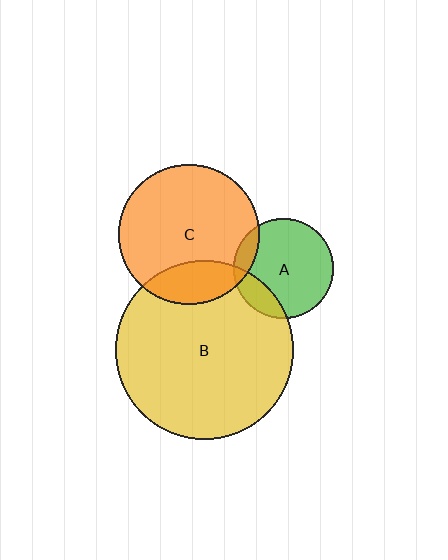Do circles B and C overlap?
Yes.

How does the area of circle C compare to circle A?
Approximately 2.0 times.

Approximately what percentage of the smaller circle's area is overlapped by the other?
Approximately 20%.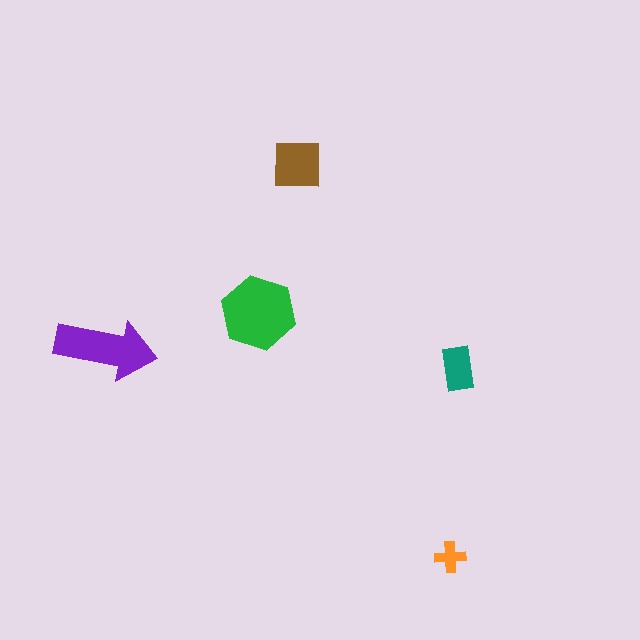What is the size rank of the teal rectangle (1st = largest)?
4th.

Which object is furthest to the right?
The teal rectangle is rightmost.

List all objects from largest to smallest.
The green hexagon, the purple arrow, the brown square, the teal rectangle, the orange cross.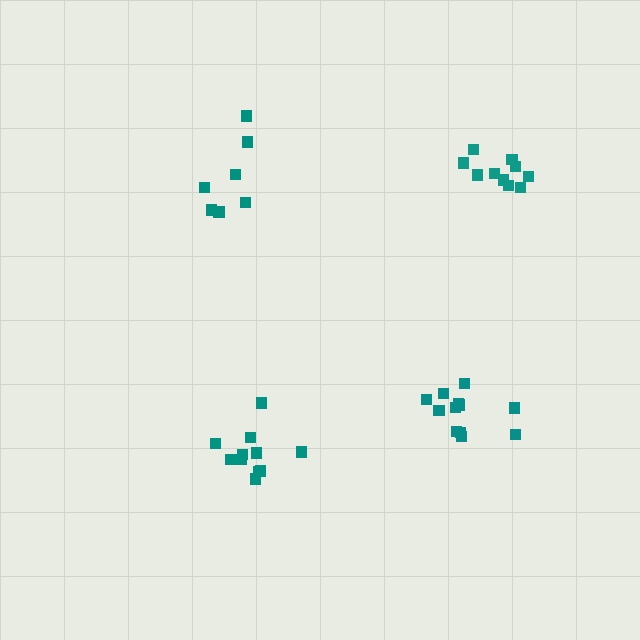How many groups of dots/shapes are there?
There are 4 groups.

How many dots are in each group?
Group 1: 11 dots, Group 2: 7 dots, Group 3: 10 dots, Group 4: 12 dots (40 total).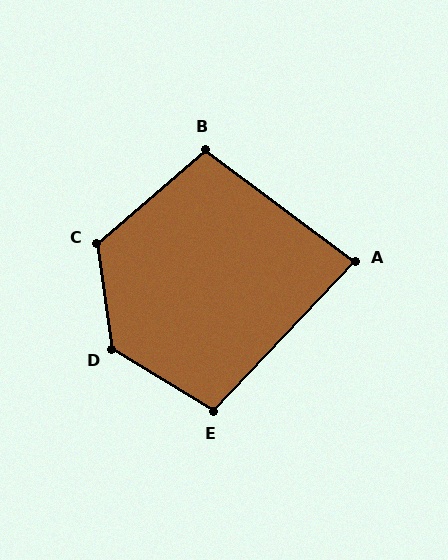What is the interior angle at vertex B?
Approximately 102 degrees (obtuse).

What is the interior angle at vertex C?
Approximately 123 degrees (obtuse).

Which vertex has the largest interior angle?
D, at approximately 129 degrees.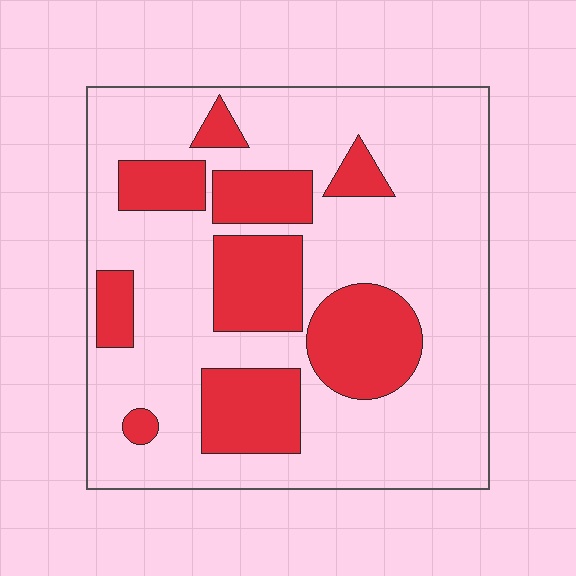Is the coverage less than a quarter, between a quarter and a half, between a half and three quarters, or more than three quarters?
Between a quarter and a half.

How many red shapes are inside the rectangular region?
9.